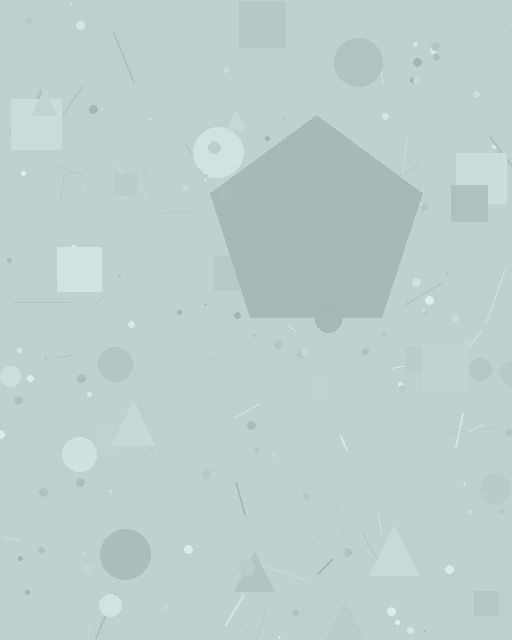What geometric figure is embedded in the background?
A pentagon is embedded in the background.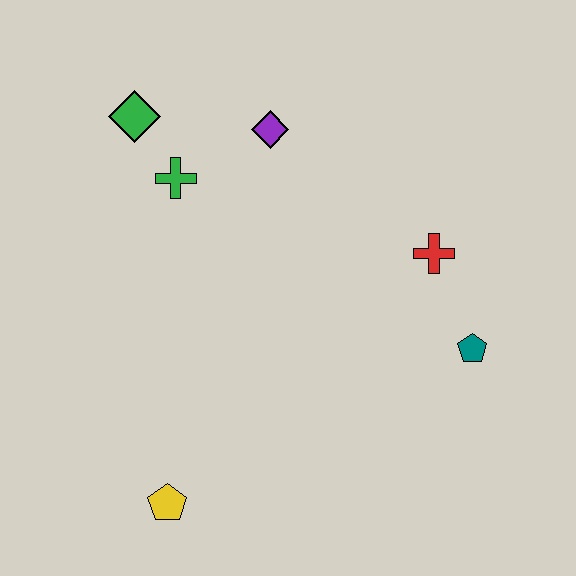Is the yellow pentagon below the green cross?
Yes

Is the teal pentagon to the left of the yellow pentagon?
No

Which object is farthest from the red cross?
The yellow pentagon is farthest from the red cross.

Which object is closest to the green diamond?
The green cross is closest to the green diamond.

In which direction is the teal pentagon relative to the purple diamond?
The teal pentagon is below the purple diamond.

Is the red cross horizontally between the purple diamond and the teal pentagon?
Yes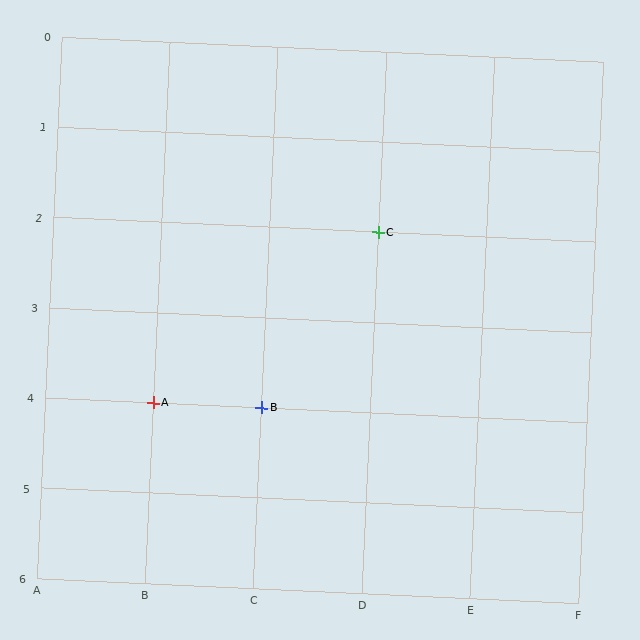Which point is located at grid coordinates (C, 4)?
Point B is at (C, 4).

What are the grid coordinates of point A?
Point A is at grid coordinates (B, 4).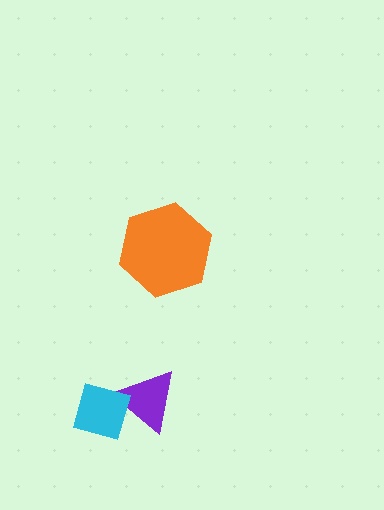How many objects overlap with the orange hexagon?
0 objects overlap with the orange hexagon.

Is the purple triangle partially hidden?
Yes, it is partially covered by another shape.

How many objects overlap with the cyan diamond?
1 object overlaps with the cyan diamond.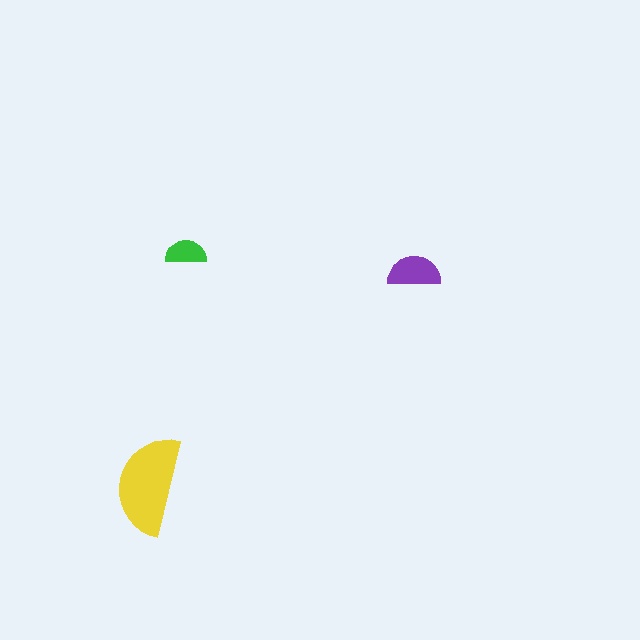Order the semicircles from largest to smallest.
the yellow one, the purple one, the green one.